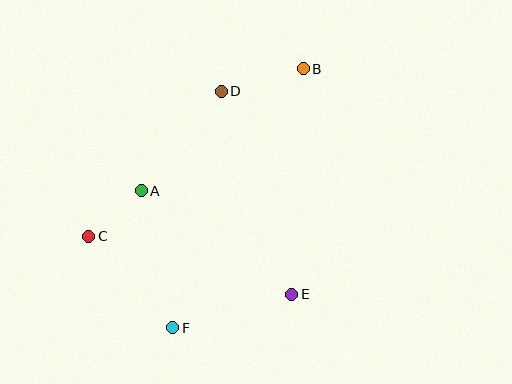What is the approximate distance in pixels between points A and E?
The distance between A and E is approximately 183 pixels.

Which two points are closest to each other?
Points A and C are closest to each other.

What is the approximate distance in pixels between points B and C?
The distance between B and C is approximately 272 pixels.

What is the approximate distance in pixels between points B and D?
The distance between B and D is approximately 85 pixels.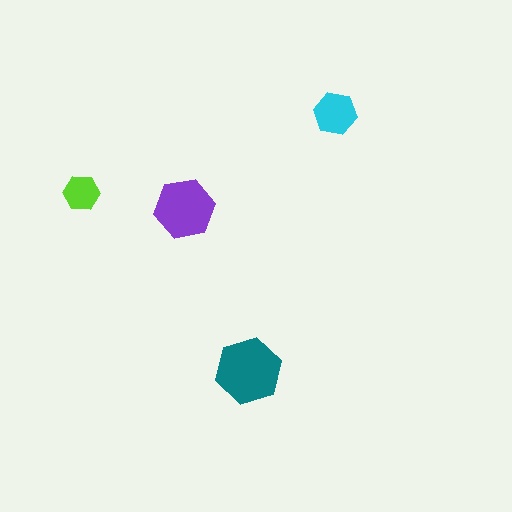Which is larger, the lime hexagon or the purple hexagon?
The purple one.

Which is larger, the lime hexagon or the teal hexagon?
The teal one.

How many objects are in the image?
There are 4 objects in the image.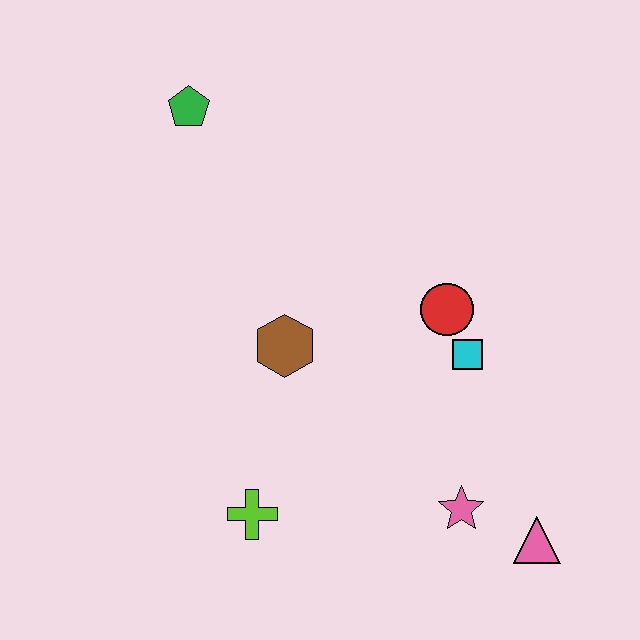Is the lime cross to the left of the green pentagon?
No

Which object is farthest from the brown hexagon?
The pink triangle is farthest from the brown hexagon.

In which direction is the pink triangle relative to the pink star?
The pink triangle is to the right of the pink star.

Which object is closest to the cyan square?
The red circle is closest to the cyan square.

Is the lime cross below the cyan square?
Yes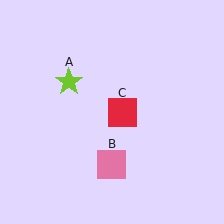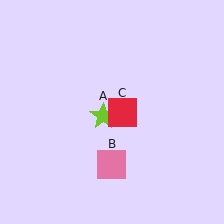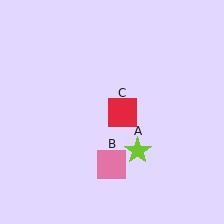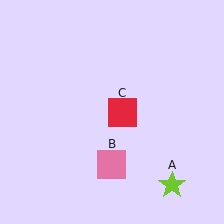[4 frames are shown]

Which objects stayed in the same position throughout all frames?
Pink square (object B) and red square (object C) remained stationary.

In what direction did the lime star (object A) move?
The lime star (object A) moved down and to the right.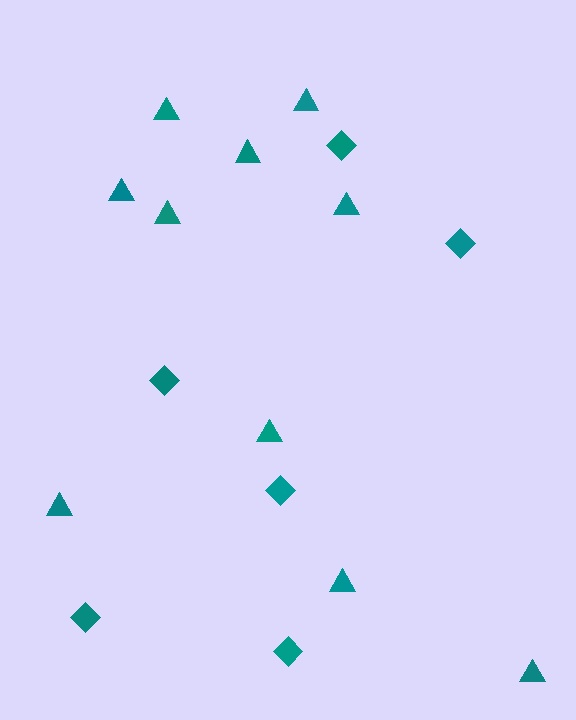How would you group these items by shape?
There are 2 groups: one group of triangles (10) and one group of diamonds (6).